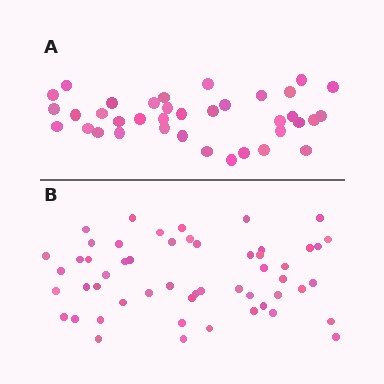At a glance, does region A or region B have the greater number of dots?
Region B (the bottom region) has more dots.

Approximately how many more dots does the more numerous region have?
Region B has approximately 15 more dots than region A.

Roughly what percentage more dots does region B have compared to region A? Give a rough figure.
About 45% more.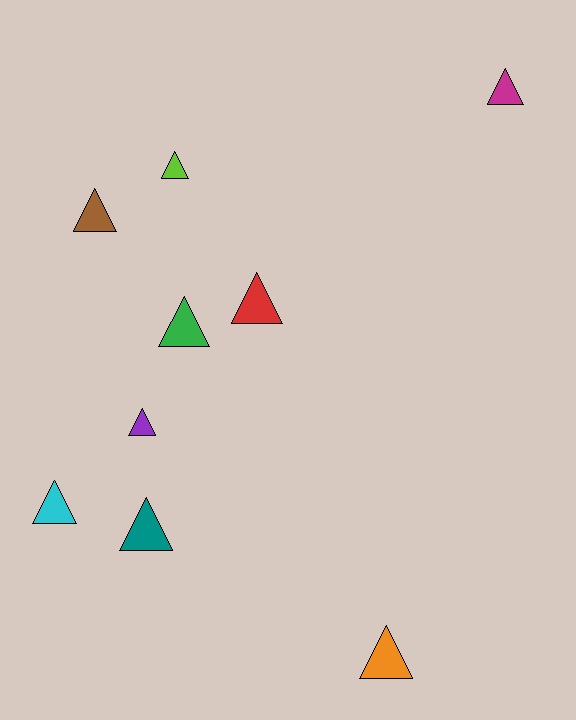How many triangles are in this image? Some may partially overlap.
There are 9 triangles.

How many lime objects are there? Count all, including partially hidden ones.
There is 1 lime object.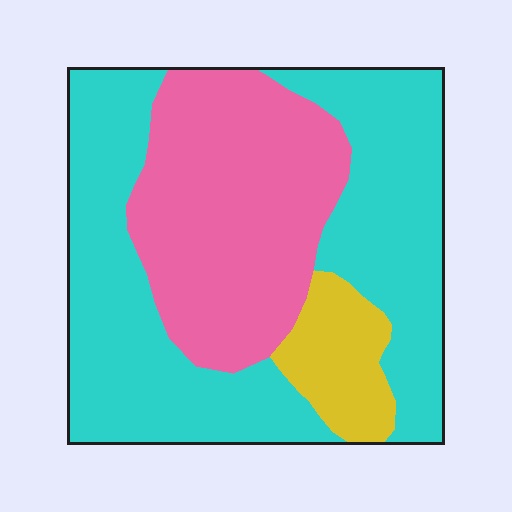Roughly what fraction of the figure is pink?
Pink takes up between a third and a half of the figure.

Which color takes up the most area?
Cyan, at roughly 55%.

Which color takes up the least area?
Yellow, at roughly 10%.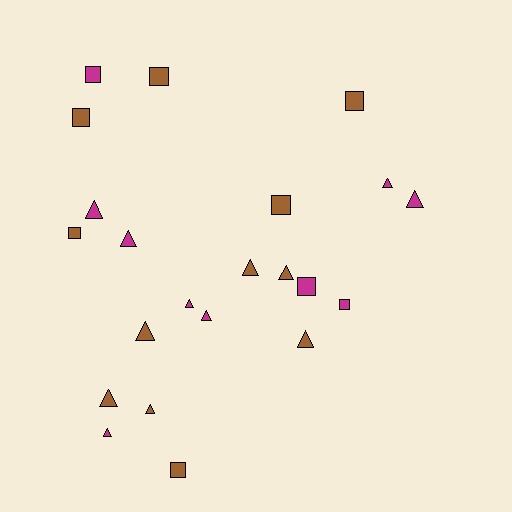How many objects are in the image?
There are 22 objects.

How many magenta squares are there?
There are 3 magenta squares.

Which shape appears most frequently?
Triangle, with 13 objects.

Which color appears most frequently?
Brown, with 12 objects.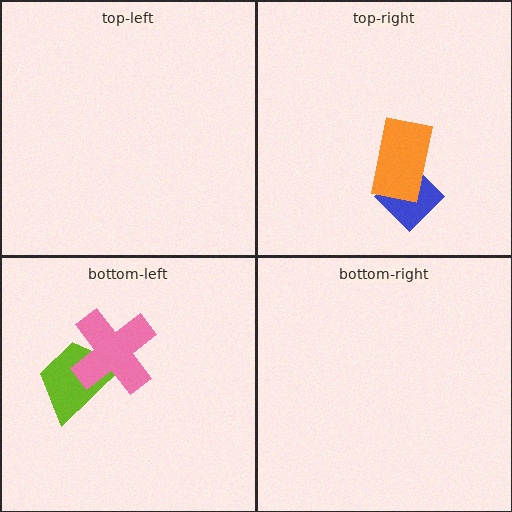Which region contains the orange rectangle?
The top-right region.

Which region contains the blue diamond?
The top-right region.